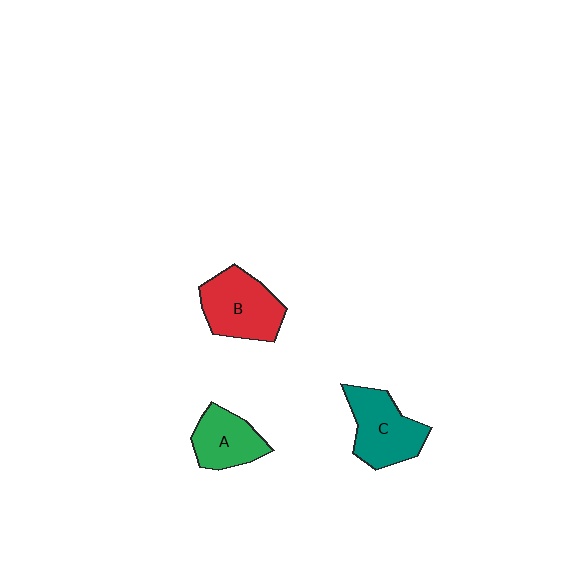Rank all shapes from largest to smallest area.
From largest to smallest: B (red), C (teal), A (green).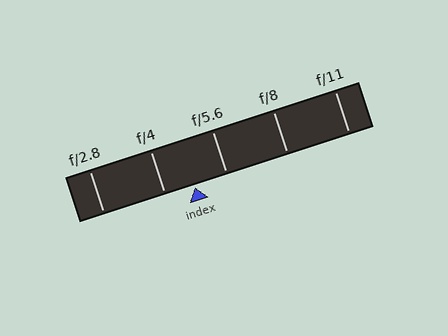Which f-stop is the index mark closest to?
The index mark is closest to f/4.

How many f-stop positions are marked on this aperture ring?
There are 5 f-stop positions marked.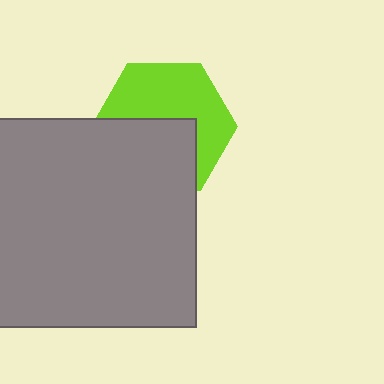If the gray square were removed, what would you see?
You would see the complete lime hexagon.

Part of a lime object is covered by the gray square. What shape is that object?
It is a hexagon.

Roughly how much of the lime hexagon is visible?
About half of it is visible (roughly 53%).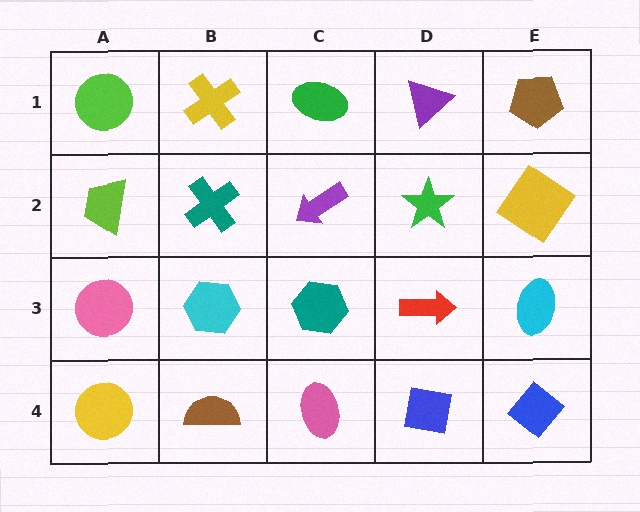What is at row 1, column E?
A brown pentagon.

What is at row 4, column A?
A yellow circle.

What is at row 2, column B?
A teal cross.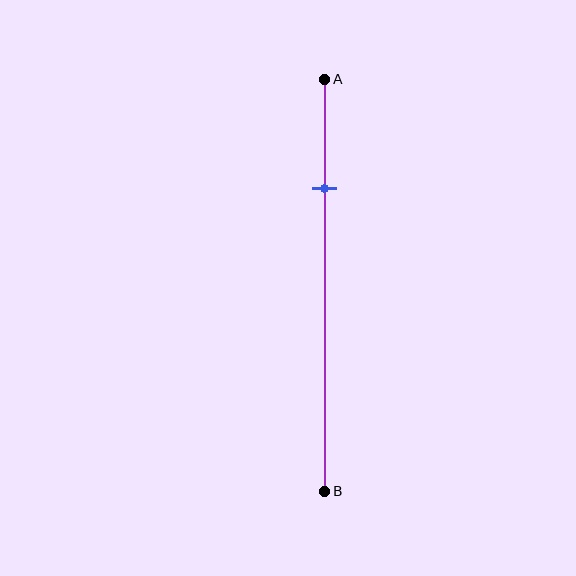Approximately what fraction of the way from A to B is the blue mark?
The blue mark is approximately 25% of the way from A to B.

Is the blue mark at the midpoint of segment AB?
No, the mark is at about 25% from A, not at the 50% midpoint.